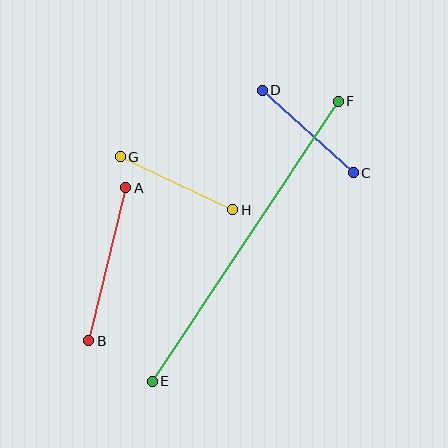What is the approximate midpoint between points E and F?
The midpoint is at approximately (245, 241) pixels.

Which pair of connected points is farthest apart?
Points E and F are farthest apart.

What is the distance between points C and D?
The distance is approximately 122 pixels.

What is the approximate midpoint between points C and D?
The midpoint is at approximately (308, 131) pixels.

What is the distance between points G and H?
The distance is approximately 124 pixels.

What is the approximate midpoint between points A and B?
The midpoint is at approximately (107, 264) pixels.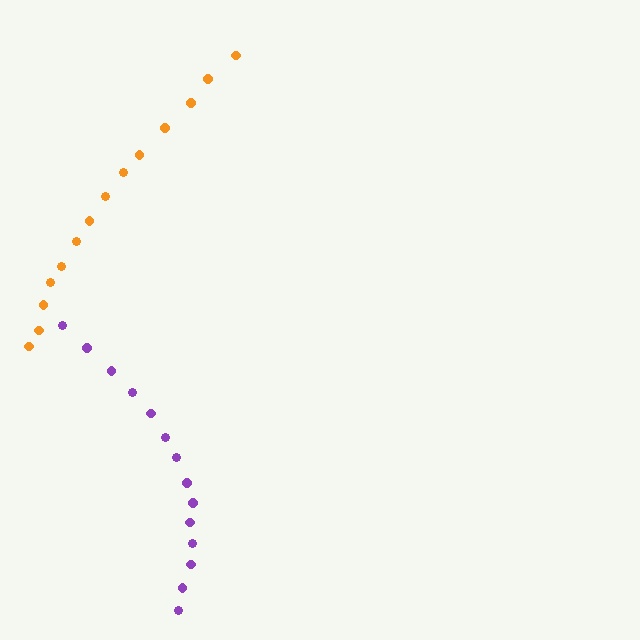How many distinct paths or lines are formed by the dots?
There are 2 distinct paths.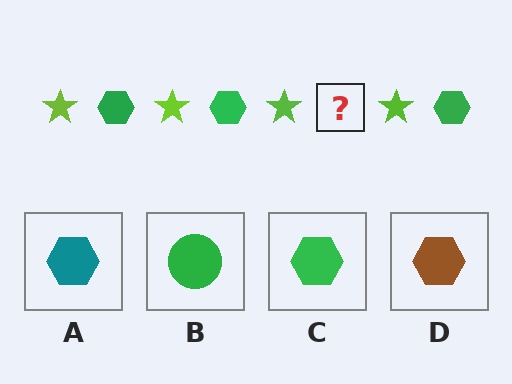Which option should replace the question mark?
Option C.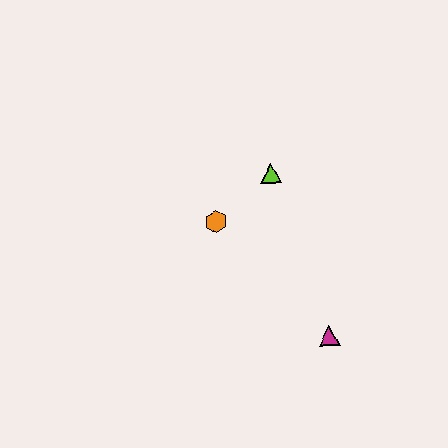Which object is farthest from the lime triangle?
The magenta triangle is farthest from the lime triangle.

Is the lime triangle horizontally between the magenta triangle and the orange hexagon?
Yes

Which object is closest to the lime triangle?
The orange hexagon is closest to the lime triangle.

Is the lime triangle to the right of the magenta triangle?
No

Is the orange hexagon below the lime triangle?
Yes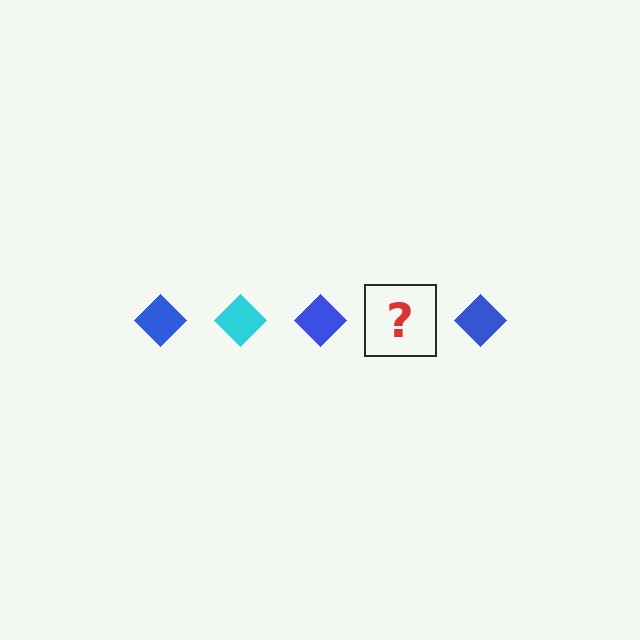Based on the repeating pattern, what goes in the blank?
The blank should be a cyan diamond.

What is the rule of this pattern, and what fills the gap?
The rule is that the pattern cycles through blue, cyan diamonds. The gap should be filled with a cyan diamond.